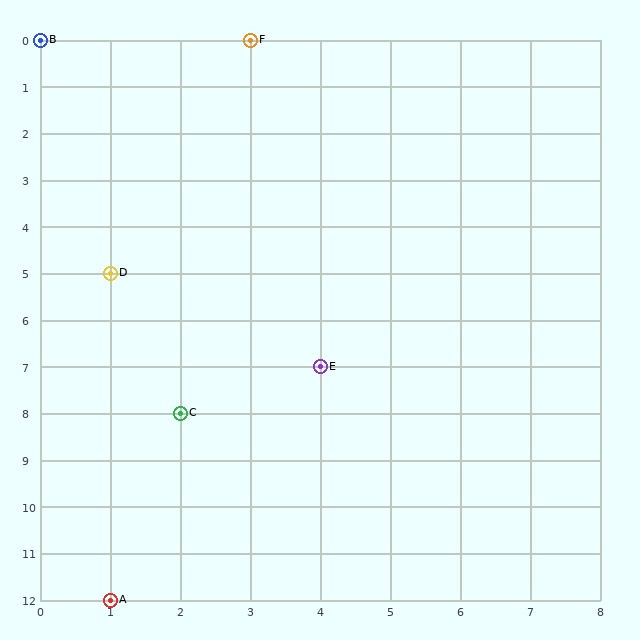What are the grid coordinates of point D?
Point D is at grid coordinates (1, 5).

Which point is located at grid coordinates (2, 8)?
Point C is at (2, 8).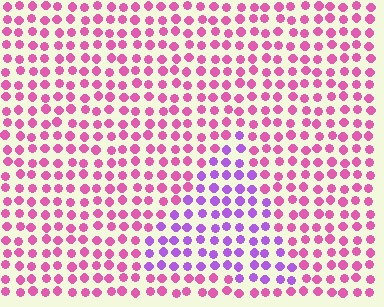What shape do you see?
I see a triangle.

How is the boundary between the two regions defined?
The boundary is defined purely by a slight shift in hue (about 43 degrees). Spacing, size, and orientation are identical on both sides.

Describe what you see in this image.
The image is filled with small pink elements in a uniform arrangement. A triangle-shaped region is visible where the elements are tinted to a slightly different hue, forming a subtle color boundary.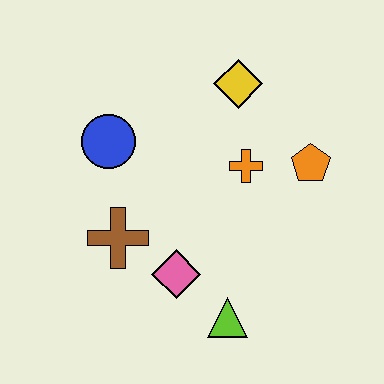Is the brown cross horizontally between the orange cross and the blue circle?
Yes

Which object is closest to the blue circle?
The brown cross is closest to the blue circle.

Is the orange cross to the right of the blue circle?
Yes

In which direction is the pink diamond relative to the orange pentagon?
The pink diamond is to the left of the orange pentagon.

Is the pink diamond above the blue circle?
No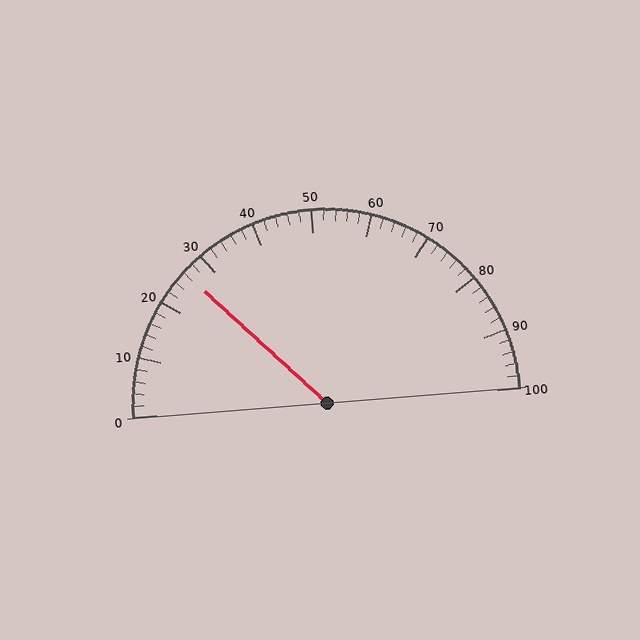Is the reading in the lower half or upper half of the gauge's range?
The reading is in the lower half of the range (0 to 100).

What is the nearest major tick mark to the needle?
The nearest major tick mark is 30.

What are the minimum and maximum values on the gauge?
The gauge ranges from 0 to 100.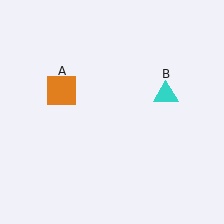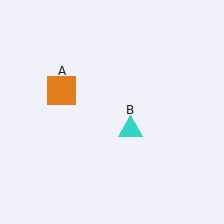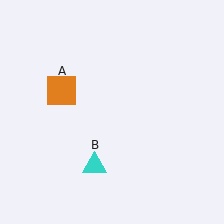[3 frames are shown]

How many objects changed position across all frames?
1 object changed position: cyan triangle (object B).